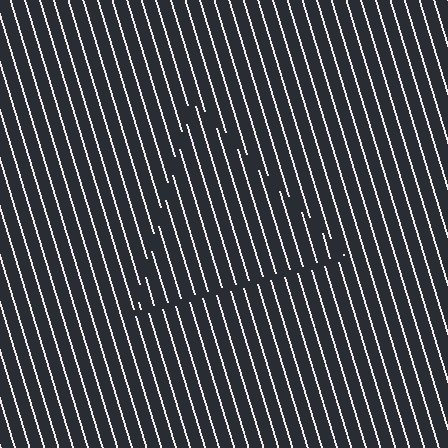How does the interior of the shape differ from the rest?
The interior of the shape contains the same grating, shifted by half a period — the contour is defined by the phase discontinuity where line-ends from the inner and outer gratings abut.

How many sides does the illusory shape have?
3 sides — the line-ends trace a triangle.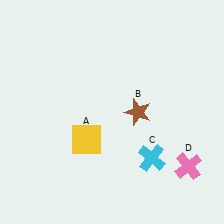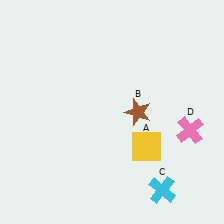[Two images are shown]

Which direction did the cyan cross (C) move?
The cyan cross (C) moved down.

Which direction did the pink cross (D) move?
The pink cross (D) moved up.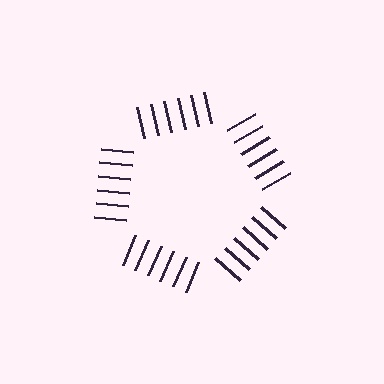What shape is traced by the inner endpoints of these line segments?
An illusory pentagon — the line segments terminate on its edges but no continuous stroke is drawn.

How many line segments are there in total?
30 — 6 along each of the 5 edges.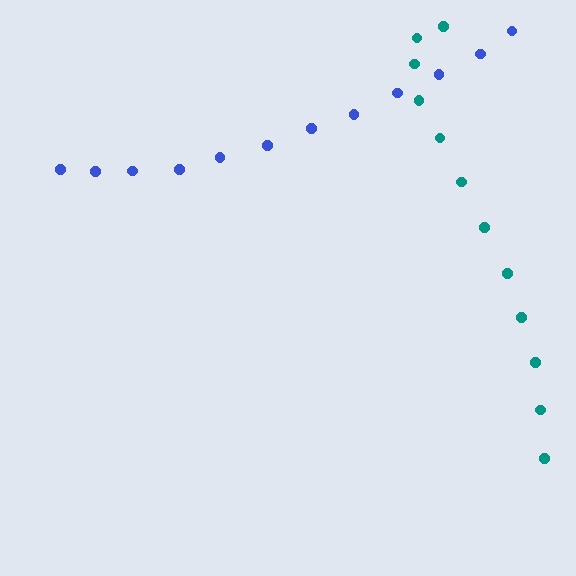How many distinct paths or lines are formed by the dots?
There are 2 distinct paths.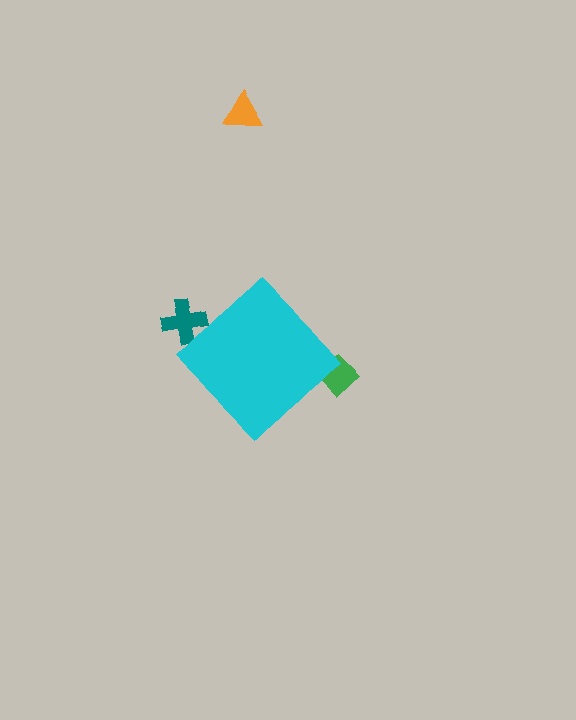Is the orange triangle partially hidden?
No, the orange triangle is fully visible.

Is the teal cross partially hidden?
Yes, the teal cross is partially hidden behind the cyan diamond.